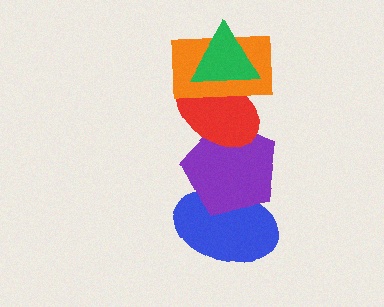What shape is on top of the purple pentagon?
The red ellipse is on top of the purple pentagon.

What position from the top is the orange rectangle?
The orange rectangle is 2nd from the top.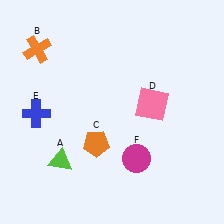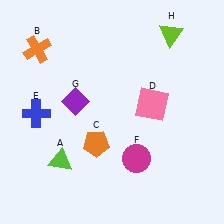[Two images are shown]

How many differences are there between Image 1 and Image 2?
There are 2 differences between the two images.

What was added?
A purple diamond (G), a lime triangle (H) were added in Image 2.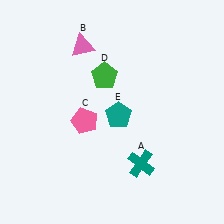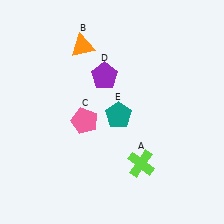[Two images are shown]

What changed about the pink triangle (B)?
In Image 1, B is pink. In Image 2, it changed to orange.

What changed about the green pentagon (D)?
In Image 1, D is green. In Image 2, it changed to purple.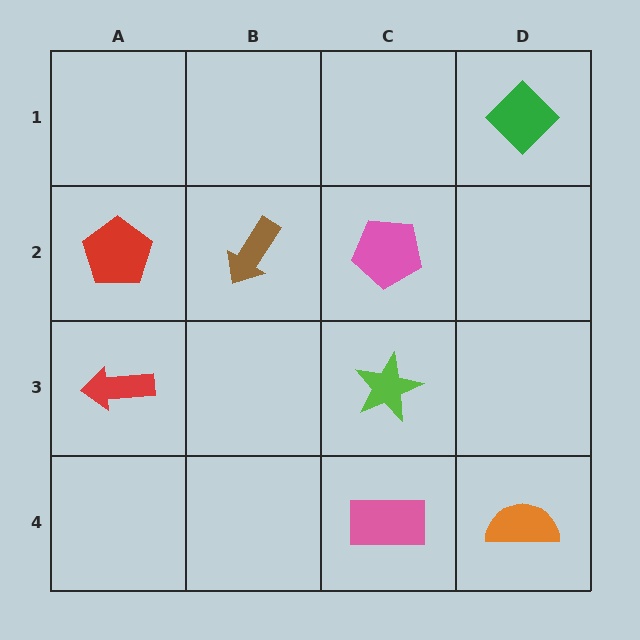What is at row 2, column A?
A red pentagon.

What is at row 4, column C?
A pink rectangle.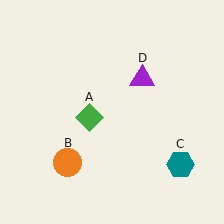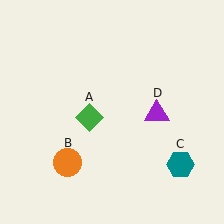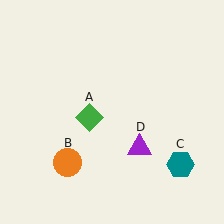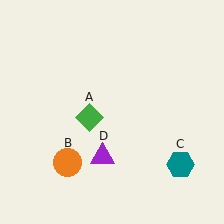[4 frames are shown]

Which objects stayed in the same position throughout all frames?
Green diamond (object A) and orange circle (object B) and teal hexagon (object C) remained stationary.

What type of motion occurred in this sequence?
The purple triangle (object D) rotated clockwise around the center of the scene.